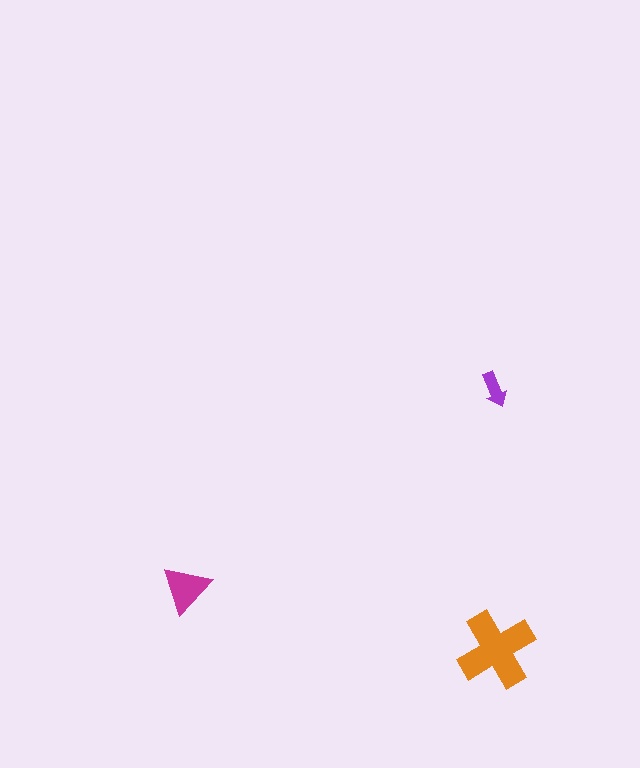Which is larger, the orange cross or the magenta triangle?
The orange cross.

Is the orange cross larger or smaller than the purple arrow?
Larger.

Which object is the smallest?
The purple arrow.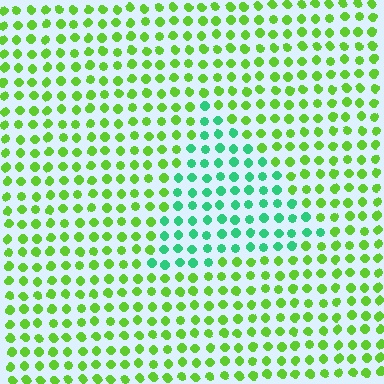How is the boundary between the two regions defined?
The boundary is defined purely by a slight shift in hue (about 48 degrees). Spacing, size, and orientation are identical on both sides.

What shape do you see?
I see a triangle.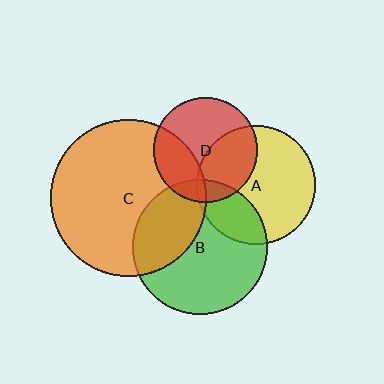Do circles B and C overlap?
Yes.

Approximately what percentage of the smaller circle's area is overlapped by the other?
Approximately 35%.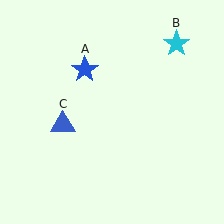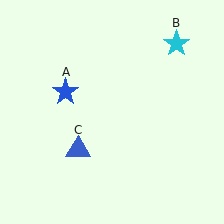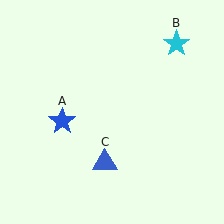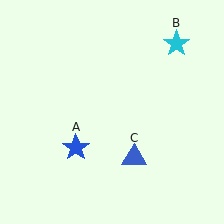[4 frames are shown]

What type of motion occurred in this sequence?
The blue star (object A), blue triangle (object C) rotated counterclockwise around the center of the scene.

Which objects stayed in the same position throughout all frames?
Cyan star (object B) remained stationary.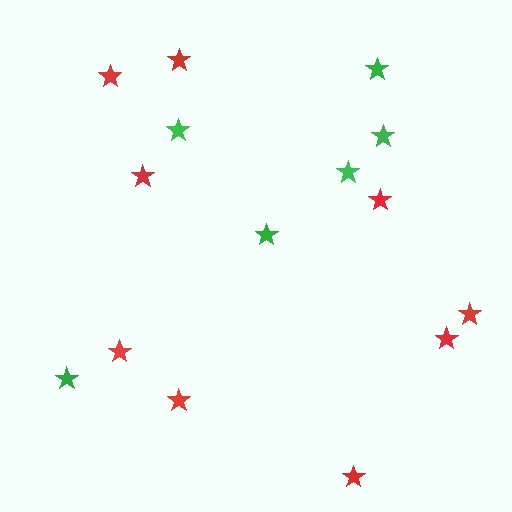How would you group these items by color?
There are 2 groups: one group of green stars (6) and one group of red stars (9).